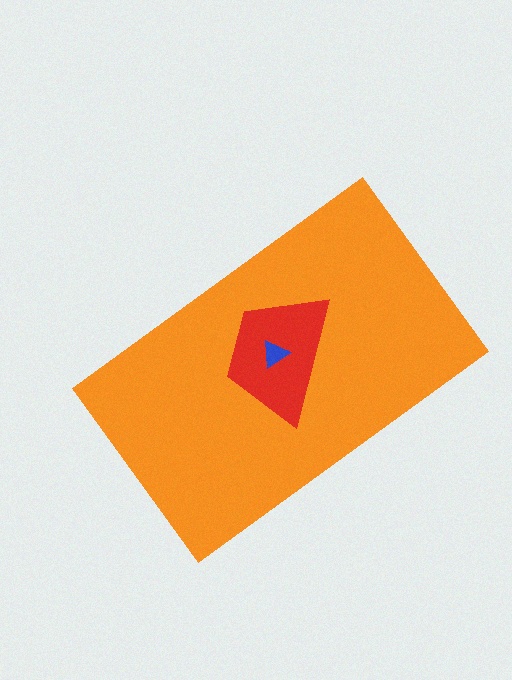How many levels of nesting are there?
3.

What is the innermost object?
The blue triangle.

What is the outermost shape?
The orange rectangle.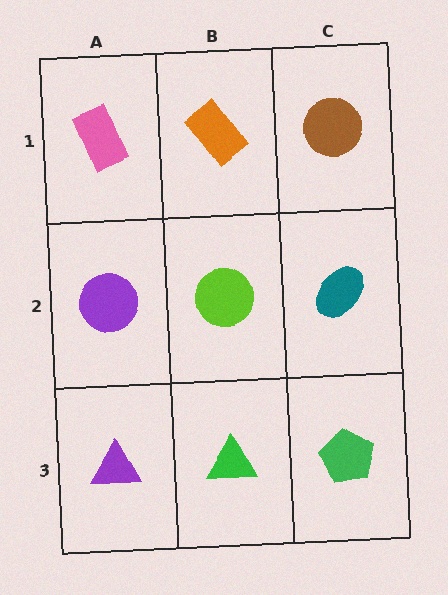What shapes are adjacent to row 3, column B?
A lime circle (row 2, column B), a purple triangle (row 3, column A), a green pentagon (row 3, column C).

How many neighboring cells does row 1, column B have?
3.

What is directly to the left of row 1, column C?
An orange rectangle.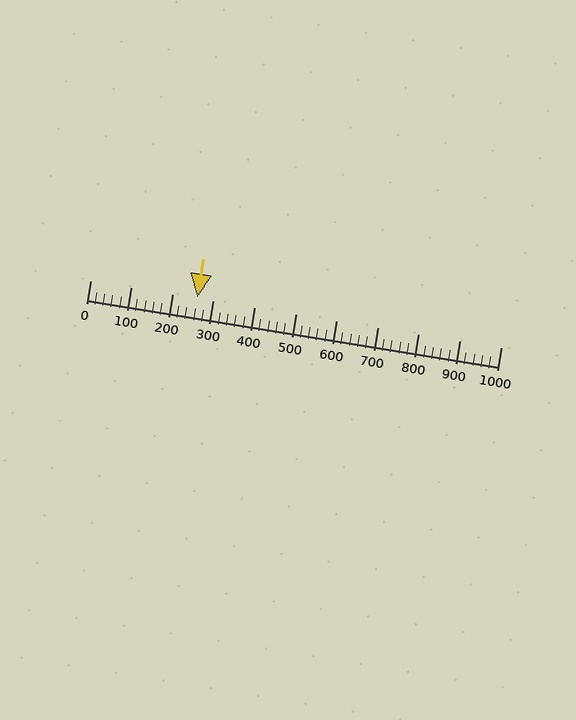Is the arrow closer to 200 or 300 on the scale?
The arrow is closer to 300.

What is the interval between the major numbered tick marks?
The major tick marks are spaced 100 units apart.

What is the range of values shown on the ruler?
The ruler shows values from 0 to 1000.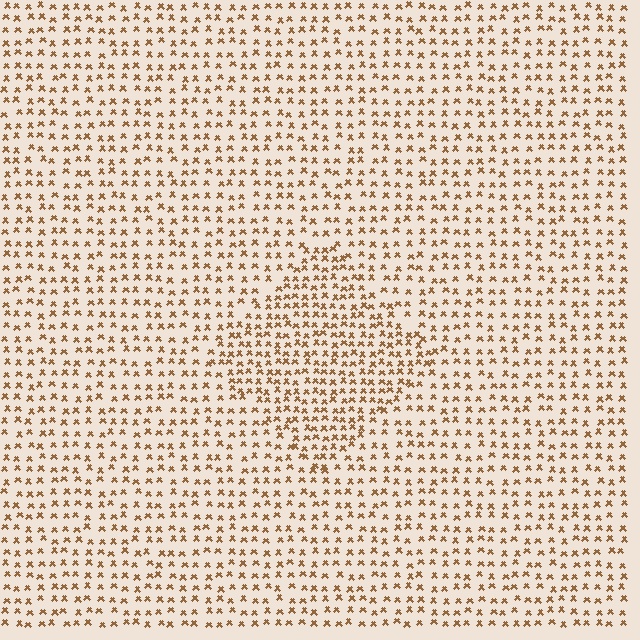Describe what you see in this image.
The image contains small brown elements arranged at two different densities. A diamond-shaped region is visible where the elements are more densely packed than the surrounding area.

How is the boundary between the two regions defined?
The boundary is defined by a change in element density (approximately 1.6x ratio). All elements are the same color, size, and shape.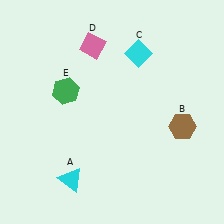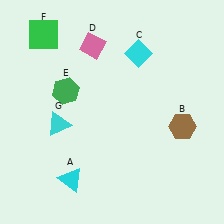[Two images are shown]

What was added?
A green square (F), a cyan triangle (G) were added in Image 2.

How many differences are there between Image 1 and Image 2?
There are 2 differences between the two images.